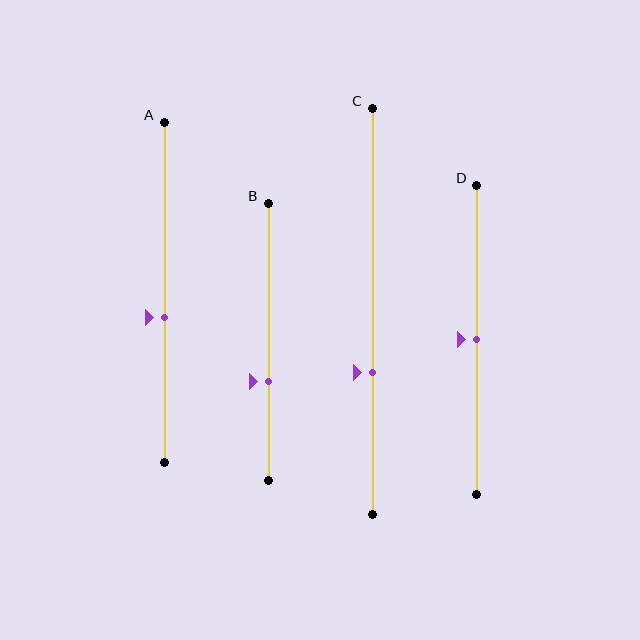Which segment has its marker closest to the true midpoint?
Segment D has its marker closest to the true midpoint.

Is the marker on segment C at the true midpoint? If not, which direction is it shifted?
No, the marker on segment C is shifted downward by about 15% of the segment length.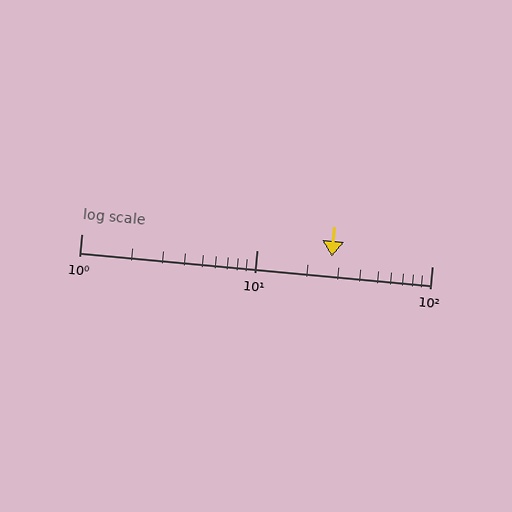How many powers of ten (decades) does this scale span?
The scale spans 2 decades, from 1 to 100.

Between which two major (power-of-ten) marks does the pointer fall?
The pointer is between 10 and 100.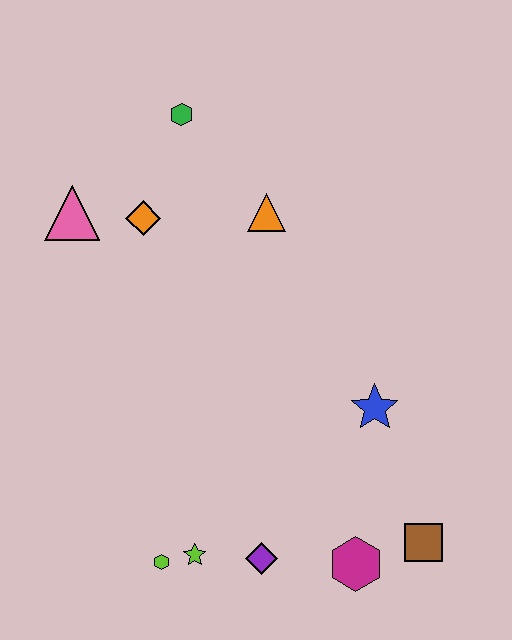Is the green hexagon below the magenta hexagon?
No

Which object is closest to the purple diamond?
The lime star is closest to the purple diamond.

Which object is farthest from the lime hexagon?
The green hexagon is farthest from the lime hexagon.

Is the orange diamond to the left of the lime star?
Yes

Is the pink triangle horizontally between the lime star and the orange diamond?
No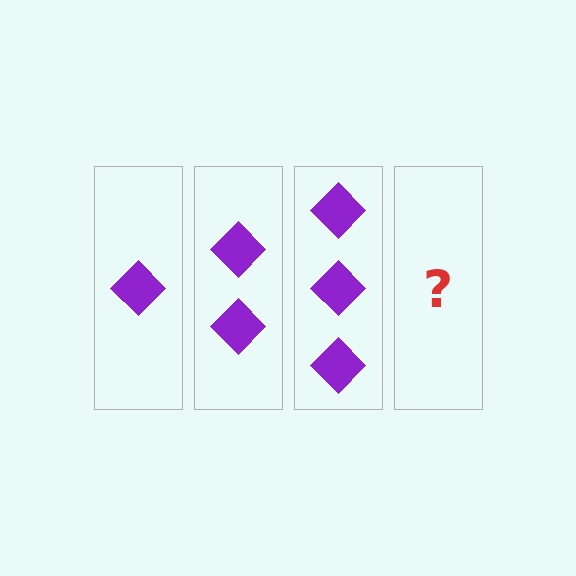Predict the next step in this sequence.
The next step is 4 diamonds.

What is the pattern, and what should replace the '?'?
The pattern is that each step adds one more diamond. The '?' should be 4 diamonds.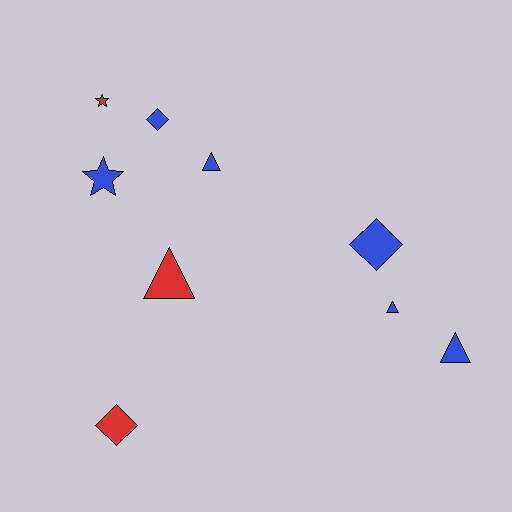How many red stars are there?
There is 1 red star.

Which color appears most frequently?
Blue, with 6 objects.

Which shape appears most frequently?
Triangle, with 4 objects.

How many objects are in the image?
There are 9 objects.